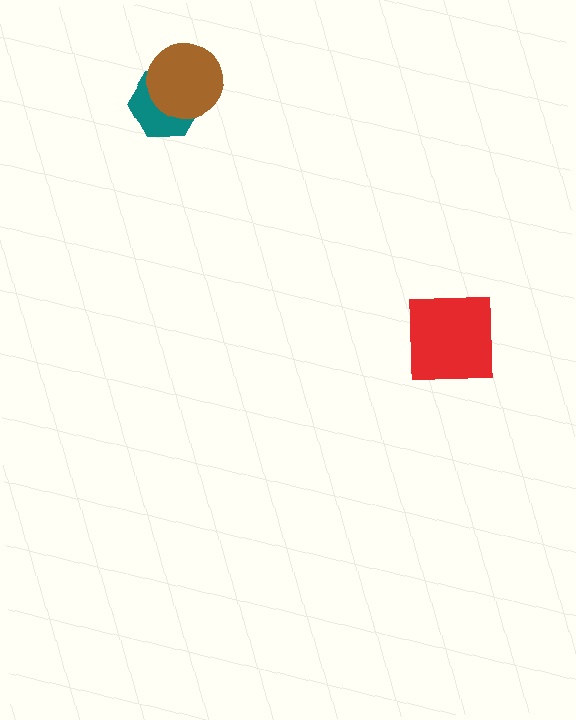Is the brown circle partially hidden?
No, no other shape covers it.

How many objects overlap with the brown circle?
1 object overlaps with the brown circle.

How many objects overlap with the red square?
0 objects overlap with the red square.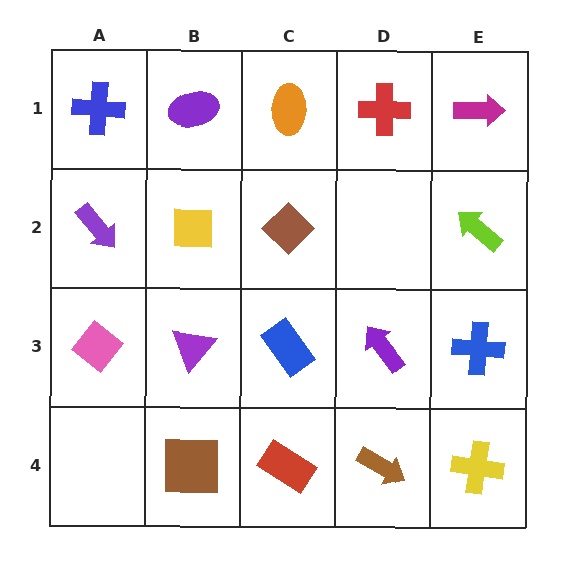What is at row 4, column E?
A yellow cross.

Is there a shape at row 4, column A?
No, that cell is empty.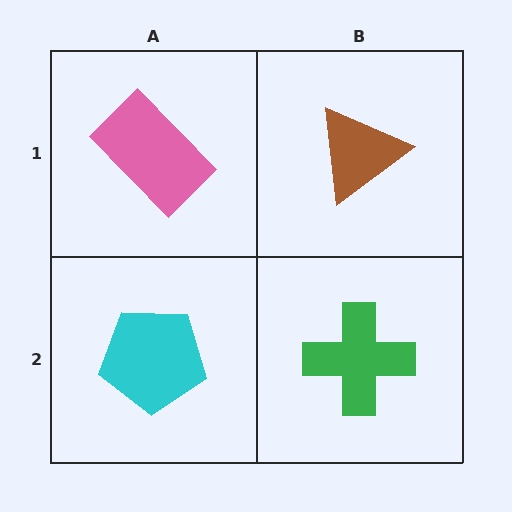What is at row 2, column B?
A green cross.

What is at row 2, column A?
A cyan pentagon.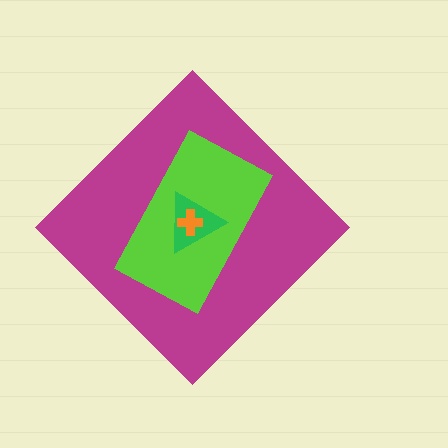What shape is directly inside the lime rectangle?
The green triangle.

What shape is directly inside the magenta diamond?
The lime rectangle.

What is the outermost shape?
The magenta diamond.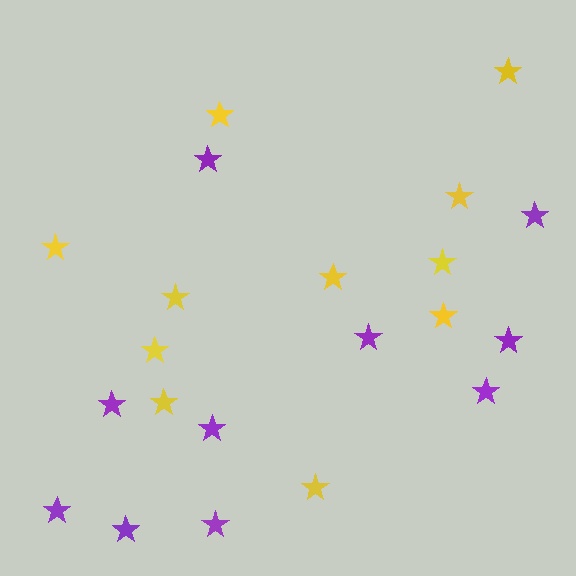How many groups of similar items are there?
There are 2 groups: one group of yellow stars (11) and one group of purple stars (10).